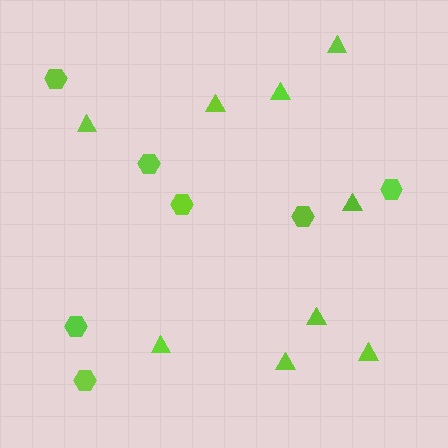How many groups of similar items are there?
There are 2 groups: one group of hexagons (7) and one group of triangles (9).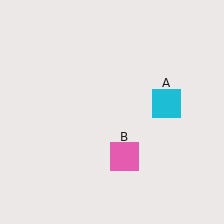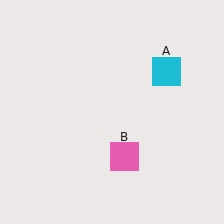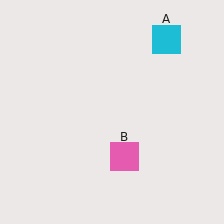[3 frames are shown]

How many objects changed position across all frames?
1 object changed position: cyan square (object A).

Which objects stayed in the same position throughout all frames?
Pink square (object B) remained stationary.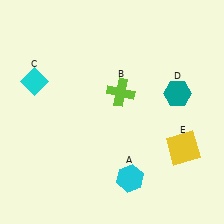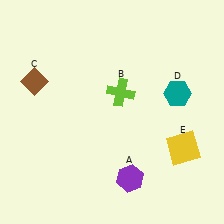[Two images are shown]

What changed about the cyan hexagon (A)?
In Image 1, A is cyan. In Image 2, it changed to purple.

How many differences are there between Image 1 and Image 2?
There are 2 differences between the two images.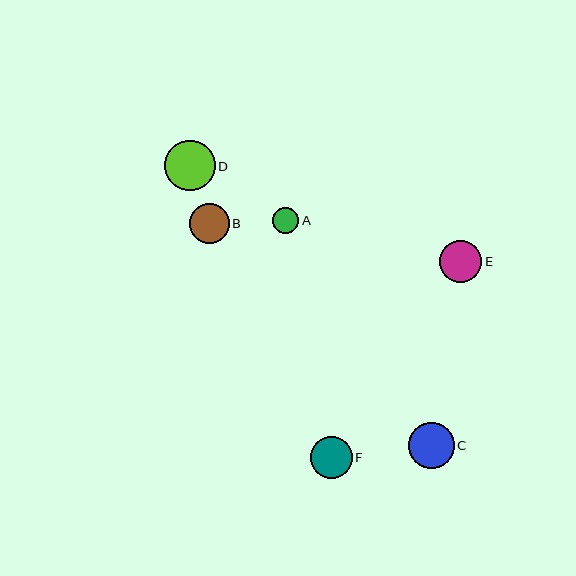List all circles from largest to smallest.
From largest to smallest: D, C, F, E, B, A.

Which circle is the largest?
Circle D is the largest with a size of approximately 51 pixels.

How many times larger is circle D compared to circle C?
Circle D is approximately 1.1 times the size of circle C.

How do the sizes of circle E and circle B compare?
Circle E and circle B are approximately the same size.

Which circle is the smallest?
Circle A is the smallest with a size of approximately 26 pixels.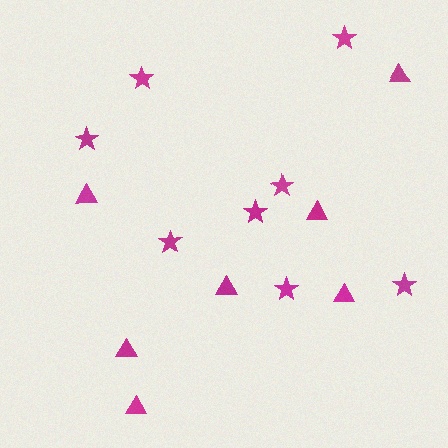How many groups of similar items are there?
There are 2 groups: one group of stars (8) and one group of triangles (7).